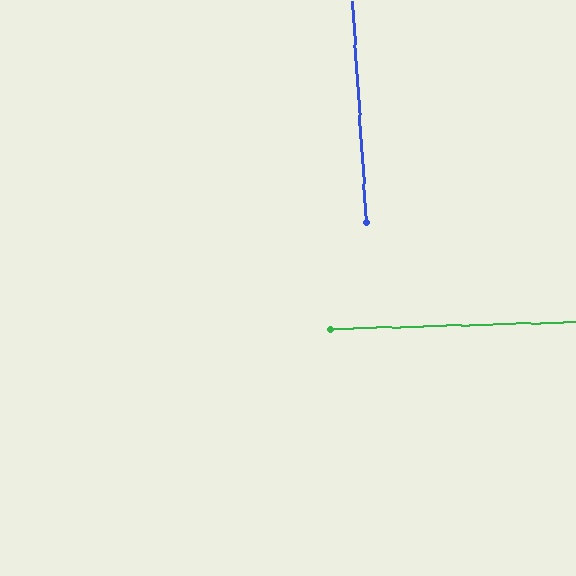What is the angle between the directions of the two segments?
Approximately 88 degrees.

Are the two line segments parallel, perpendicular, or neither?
Perpendicular — they meet at approximately 88°.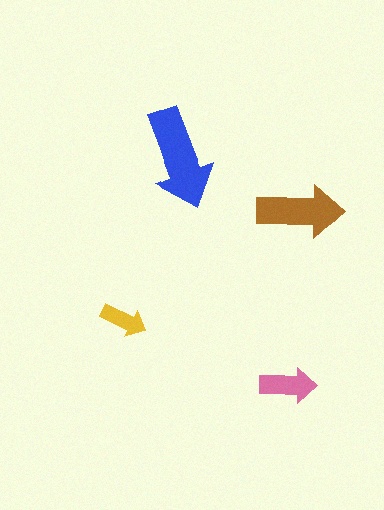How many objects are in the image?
There are 4 objects in the image.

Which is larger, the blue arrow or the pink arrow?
The blue one.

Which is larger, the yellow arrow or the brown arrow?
The brown one.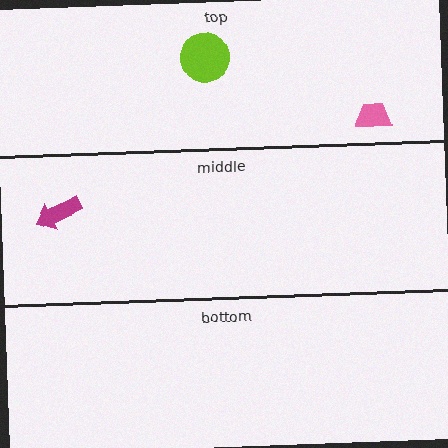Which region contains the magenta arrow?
The middle region.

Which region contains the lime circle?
The top region.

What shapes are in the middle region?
The magenta arrow.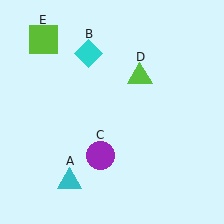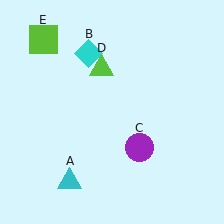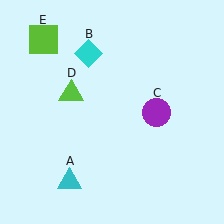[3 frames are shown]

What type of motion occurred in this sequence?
The purple circle (object C), lime triangle (object D) rotated counterclockwise around the center of the scene.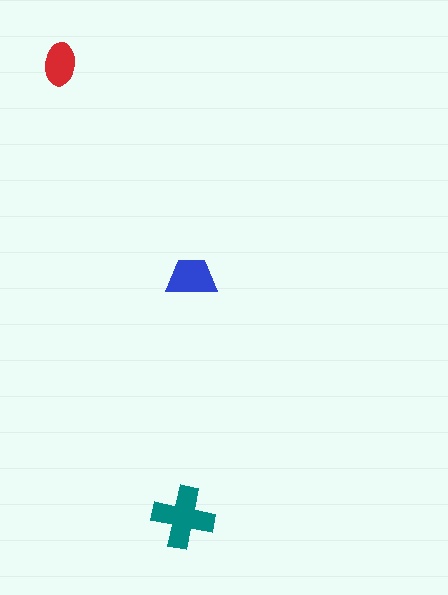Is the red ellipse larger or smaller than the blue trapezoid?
Smaller.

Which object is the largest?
The teal cross.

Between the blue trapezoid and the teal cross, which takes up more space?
The teal cross.